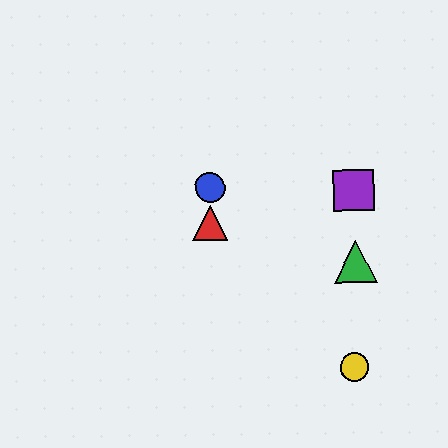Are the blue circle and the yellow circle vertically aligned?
No, the blue circle is at x≈210 and the yellow circle is at x≈354.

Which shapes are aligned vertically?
The red triangle, the blue circle are aligned vertically.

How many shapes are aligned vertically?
2 shapes (the red triangle, the blue circle) are aligned vertically.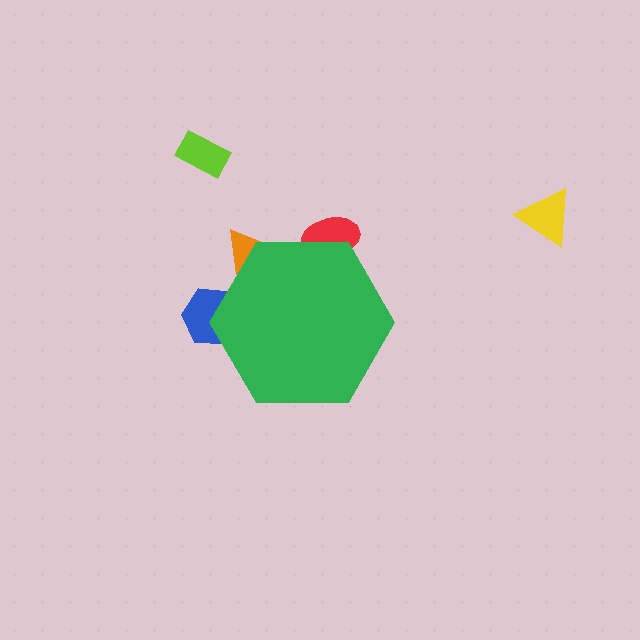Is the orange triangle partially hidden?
Yes, the orange triangle is partially hidden behind the green hexagon.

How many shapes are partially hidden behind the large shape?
3 shapes are partially hidden.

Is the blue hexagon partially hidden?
Yes, the blue hexagon is partially hidden behind the green hexagon.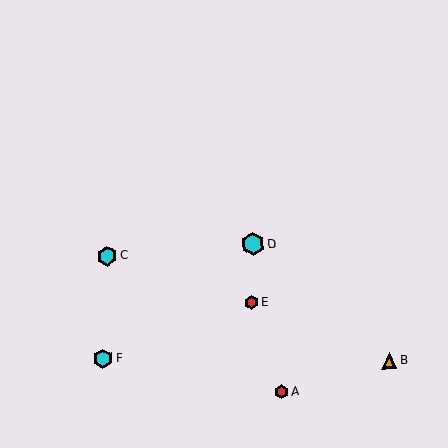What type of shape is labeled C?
Shape C is a cyan hexagon.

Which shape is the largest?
The cyan hexagon (labeled D) is the largest.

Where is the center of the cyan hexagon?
The center of the cyan hexagon is at (253, 244).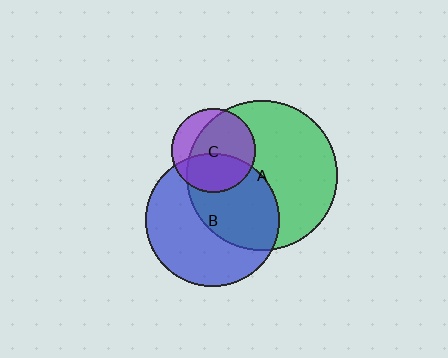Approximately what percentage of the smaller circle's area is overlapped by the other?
Approximately 75%.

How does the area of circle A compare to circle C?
Approximately 3.2 times.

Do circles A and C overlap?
Yes.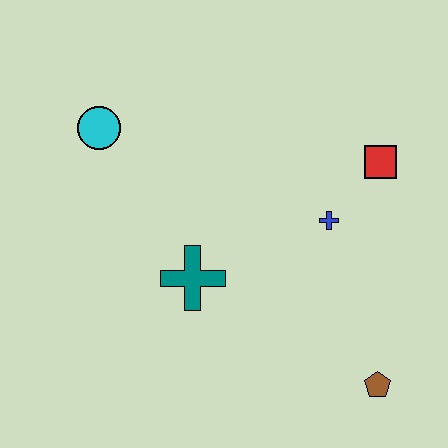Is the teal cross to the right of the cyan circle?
Yes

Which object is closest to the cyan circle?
The teal cross is closest to the cyan circle.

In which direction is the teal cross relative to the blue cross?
The teal cross is to the left of the blue cross.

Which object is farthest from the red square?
The cyan circle is farthest from the red square.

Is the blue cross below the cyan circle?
Yes